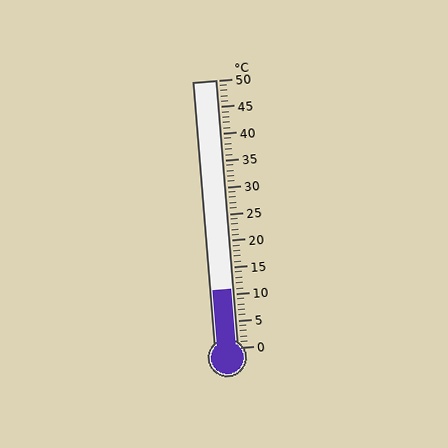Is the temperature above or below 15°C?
The temperature is below 15°C.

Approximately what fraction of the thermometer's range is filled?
The thermometer is filled to approximately 20% of its range.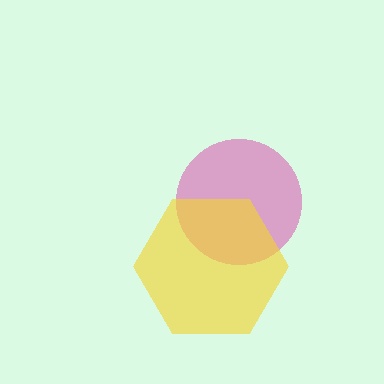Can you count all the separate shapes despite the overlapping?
Yes, there are 2 separate shapes.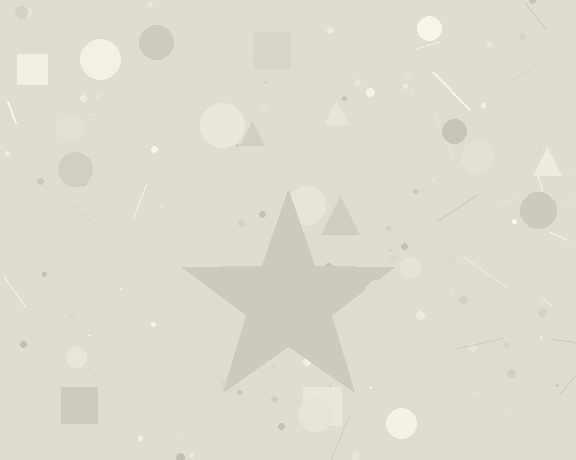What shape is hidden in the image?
A star is hidden in the image.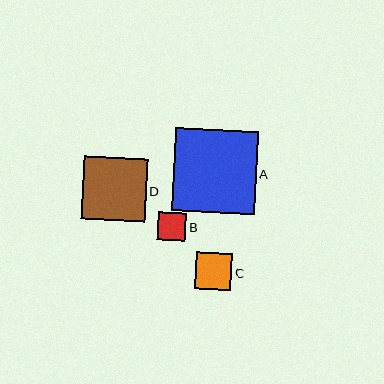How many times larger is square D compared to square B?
Square D is approximately 2.3 times the size of square B.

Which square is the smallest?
Square B is the smallest with a size of approximately 28 pixels.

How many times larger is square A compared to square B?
Square A is approximately 3.0 times the size of square B.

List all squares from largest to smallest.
From largest to smallest: A, D, C, B.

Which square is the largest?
Square A is the largest with a size of approximately 83 pixels.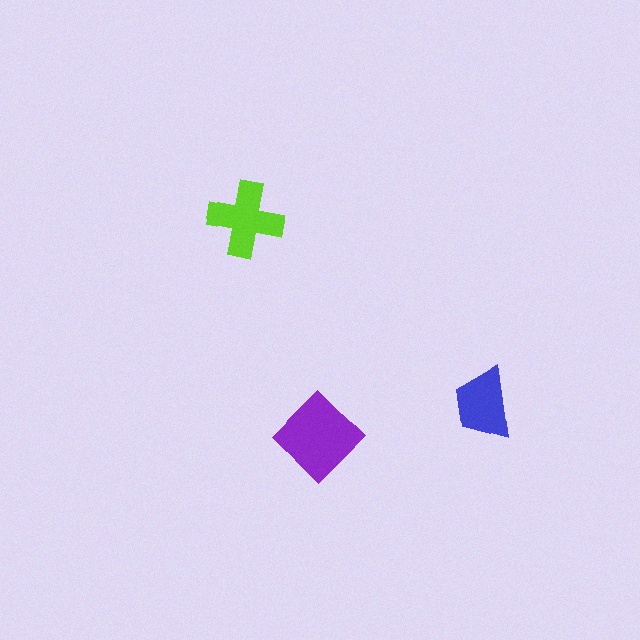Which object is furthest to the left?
The lime cross is leftmost.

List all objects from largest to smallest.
The purple diamond, the lime cross, the blue trapezoid.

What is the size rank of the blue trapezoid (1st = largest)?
3rd.